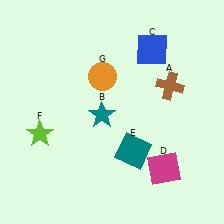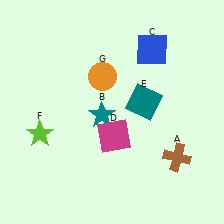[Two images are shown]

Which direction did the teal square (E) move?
The teal square (E) moved up.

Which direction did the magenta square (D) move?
The magenta square (D) moved left.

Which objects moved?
The objects that moved are: the brown cross (A), the magenta square (D), the teal square (E).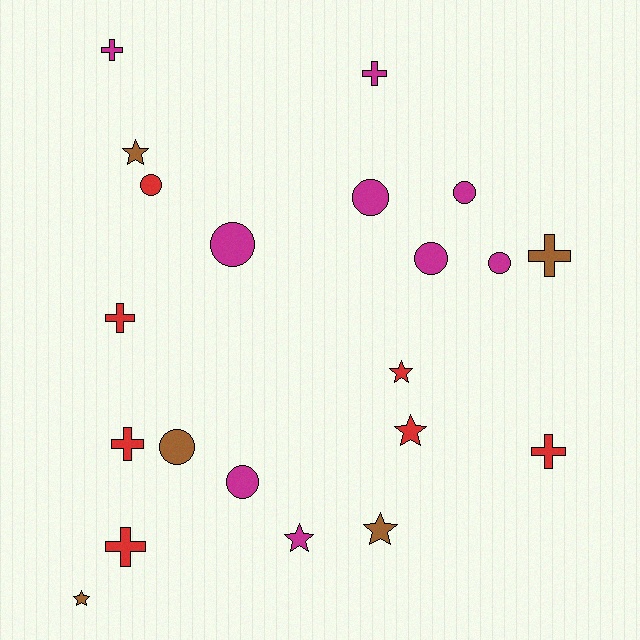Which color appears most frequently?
Magenta, with 9 objects.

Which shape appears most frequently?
Circle, with 8 objects.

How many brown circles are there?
There is 1 brown circle.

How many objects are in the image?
There are 21 objects.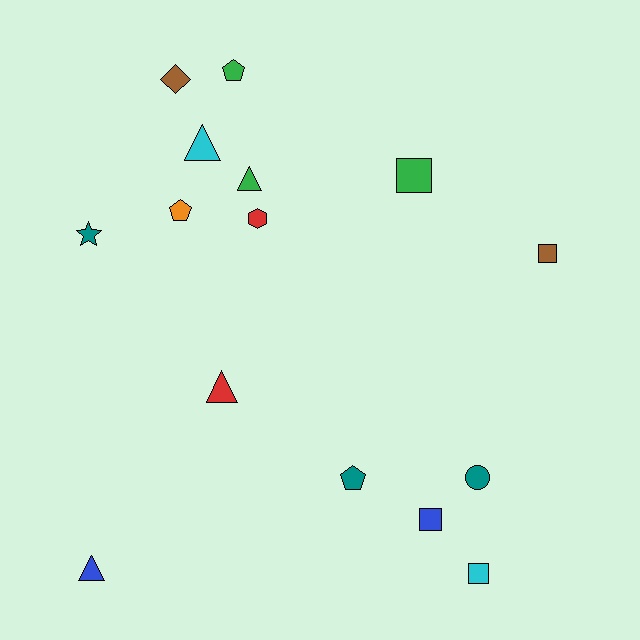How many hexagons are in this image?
There is 1 hexagon.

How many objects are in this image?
There are 15 objects.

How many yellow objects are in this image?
There are no yellow objects.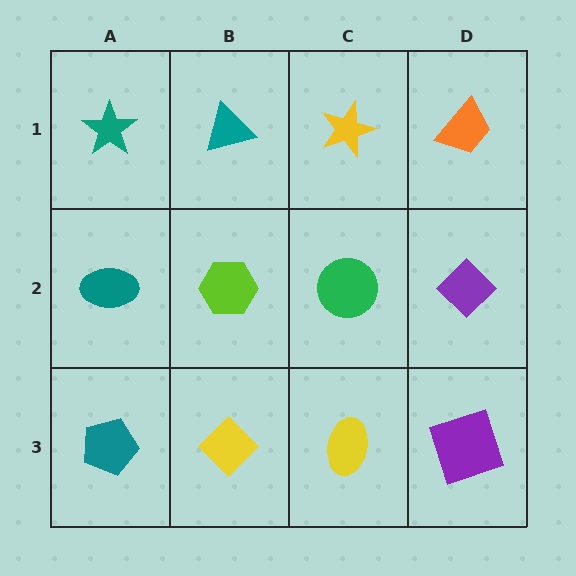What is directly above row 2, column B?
A teal triangle.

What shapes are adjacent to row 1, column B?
A lime hexagon (row 2, column B), a teal star (row 1, column A), a yellow star (row 1, column C).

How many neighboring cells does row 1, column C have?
3.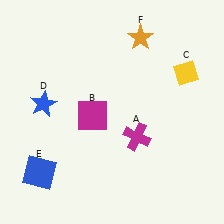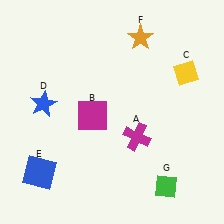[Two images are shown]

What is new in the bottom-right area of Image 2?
A green diamond (G) was added in the bottom-right area of Image 2.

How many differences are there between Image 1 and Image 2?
There is 1 difference between the two images.